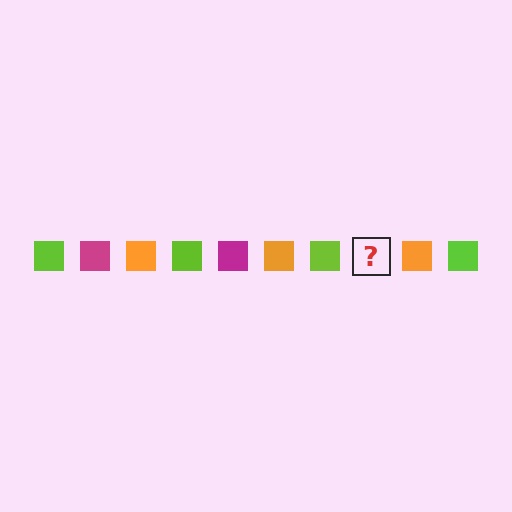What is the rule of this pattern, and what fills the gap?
The rule is that the pattern cycles through lime, magenta, orange squares. The gap should be filled with a magenta square.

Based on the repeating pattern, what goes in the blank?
The blank should be a magenta square.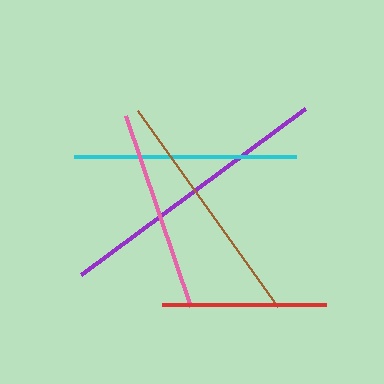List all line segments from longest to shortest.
From longest to shortest: purple, brown, cyan, pink, red.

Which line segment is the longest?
The purple line is the longest at approximately 279 pixels.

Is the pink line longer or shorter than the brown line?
The brown line is longer than the pink line.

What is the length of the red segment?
The red segment is approximately 165 pixels long.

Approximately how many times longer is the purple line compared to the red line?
The purple line is approximately 1.7 times the length of the red line.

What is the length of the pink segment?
The pink segment is approximately 202 pixels long.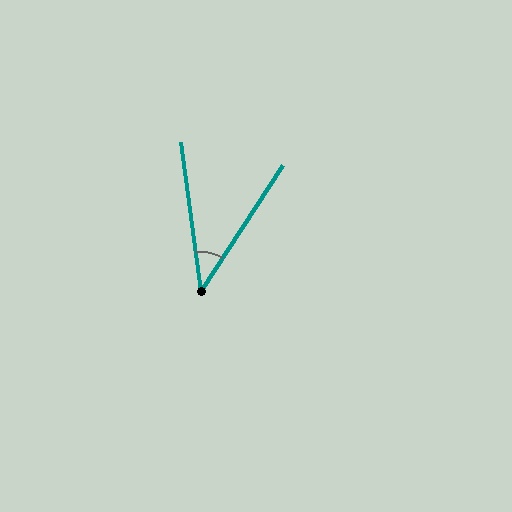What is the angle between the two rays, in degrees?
Approximately 41 degrees.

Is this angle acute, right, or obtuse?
It is acute.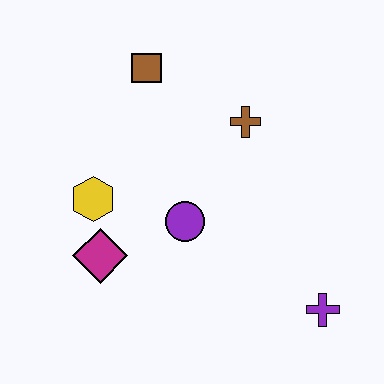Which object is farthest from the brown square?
The purple cross is farthest from the brown square.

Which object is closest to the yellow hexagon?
The magenta diamond is closest to the yellow hexagon.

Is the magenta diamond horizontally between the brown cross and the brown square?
No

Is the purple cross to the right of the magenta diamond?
Yes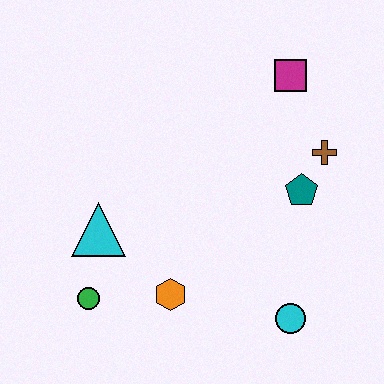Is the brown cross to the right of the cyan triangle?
Yes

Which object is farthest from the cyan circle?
The magenta square is farthest from the cyan circle.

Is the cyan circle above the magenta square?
No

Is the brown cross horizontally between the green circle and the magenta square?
No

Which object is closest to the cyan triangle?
The green circle is closest to the cyan triangle.